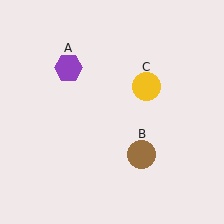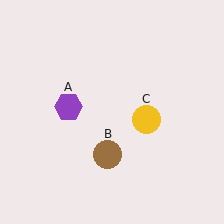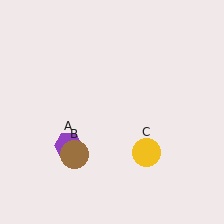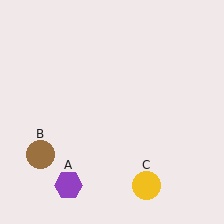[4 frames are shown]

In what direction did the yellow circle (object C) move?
The yellow circle (object C) moved down.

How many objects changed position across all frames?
3 objects changed position: purple hexagon (object A), brown circle (object B), yellow circle (object C).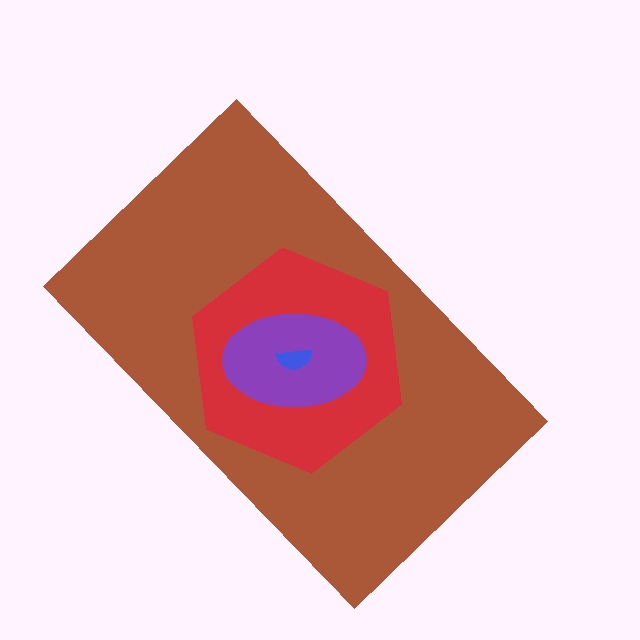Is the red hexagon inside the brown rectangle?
Yes.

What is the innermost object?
The blue semicircle.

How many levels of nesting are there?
4.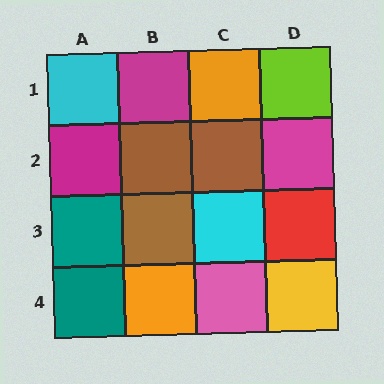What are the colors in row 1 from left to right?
Cyan, magenta, orange, lime.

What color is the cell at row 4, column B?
Orange.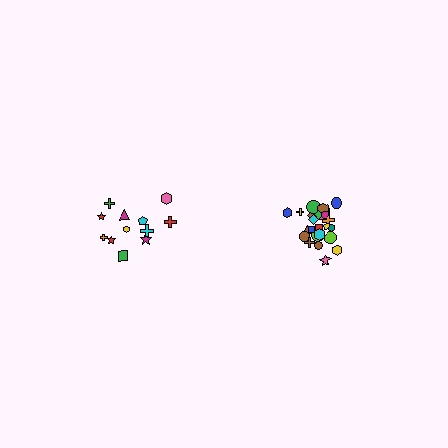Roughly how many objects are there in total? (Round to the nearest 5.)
Roughly 35 objects in total.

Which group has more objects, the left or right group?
The right group.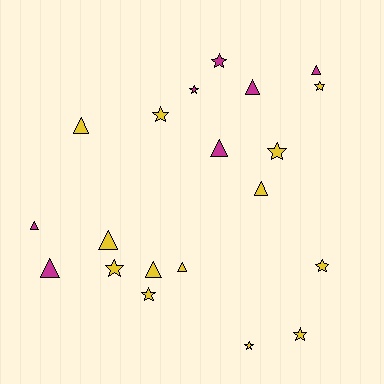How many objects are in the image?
There are 20 objects.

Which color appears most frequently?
Yellow, with 13 objects.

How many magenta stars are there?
There are 2 magenta stars.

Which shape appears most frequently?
Star, with 10 objects.